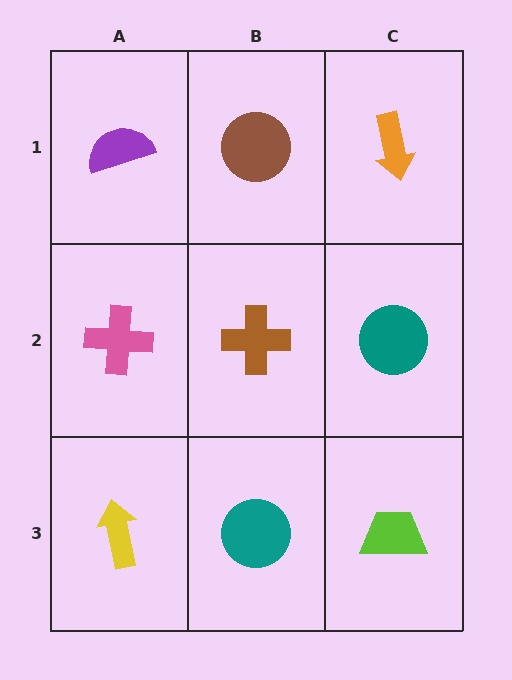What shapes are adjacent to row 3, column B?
A brown cross (row 2, column B), a yellow arrow (row 3, column A), a lime trapezoid (row 3, column C).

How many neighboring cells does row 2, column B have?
4.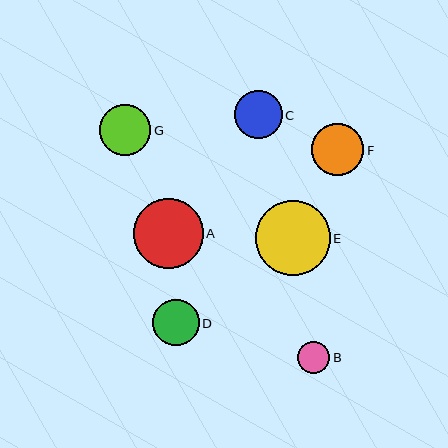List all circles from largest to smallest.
From largest to smallest: E, A, F, G, C, D, B.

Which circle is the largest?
Circle E is the largest with a size of approximately 75 pixels.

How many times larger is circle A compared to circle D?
Circle A is approximately 1.5 times the size of circle D.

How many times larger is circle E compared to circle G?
Circle E is approximately 1.5 times the size of circle G.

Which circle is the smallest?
Circle B is the smallest with a size of approximately 32 pixels.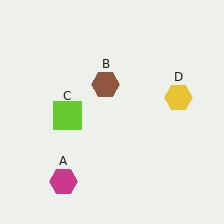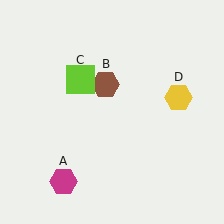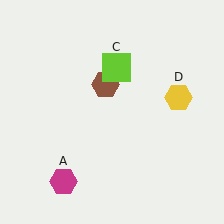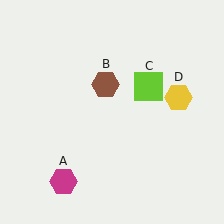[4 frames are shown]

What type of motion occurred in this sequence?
The lime square (object C) rotated clockwise around the center of the scene.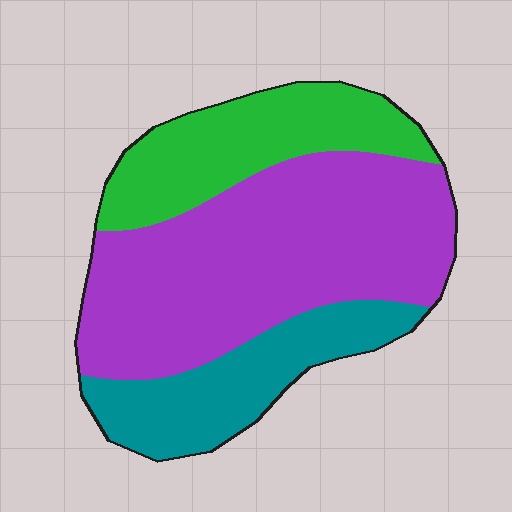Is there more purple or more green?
Purple.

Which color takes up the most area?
Purple, at roughly 55%.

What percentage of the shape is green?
Green takes up between a sixth and a third of the shape.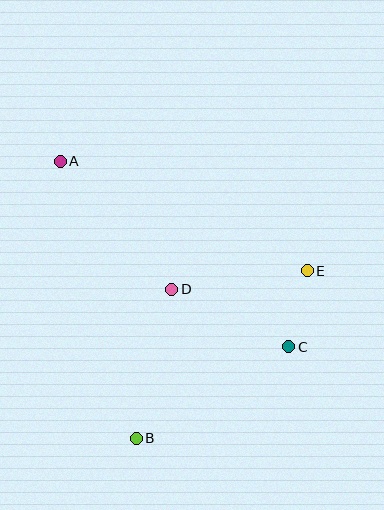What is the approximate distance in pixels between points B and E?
The distance between B and E is approximately 240 pixels.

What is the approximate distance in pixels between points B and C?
The distance between B and C is approximately 178 pixels.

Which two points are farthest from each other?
Points A and C are farthest from each other.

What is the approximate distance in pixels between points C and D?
The distance between C and D is approximately 130 pixels.